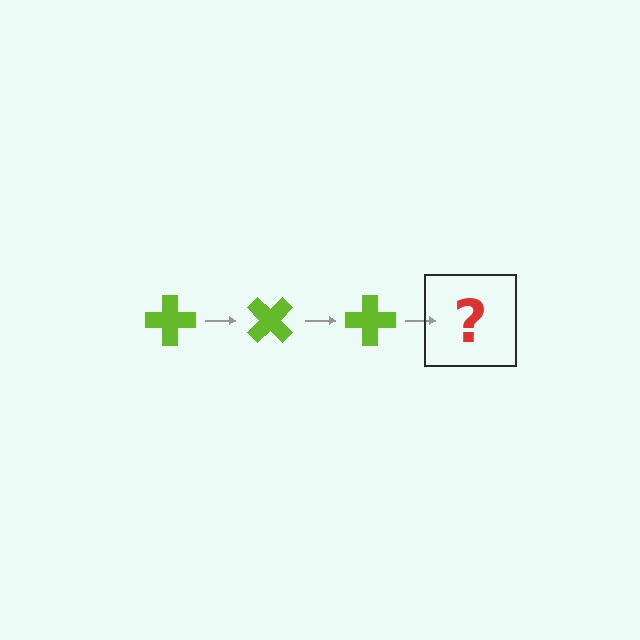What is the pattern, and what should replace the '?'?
The pattern is that the cross rotates 45 degrees each step. The '?' should be a lime cross rotated 135 degrees.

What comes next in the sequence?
The next element should be a lime cross rotated 135 degrees.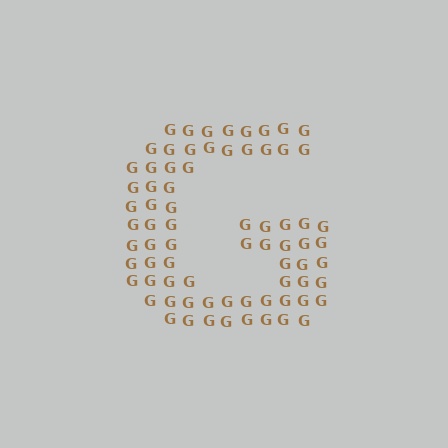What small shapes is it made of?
It is made of small letter G's.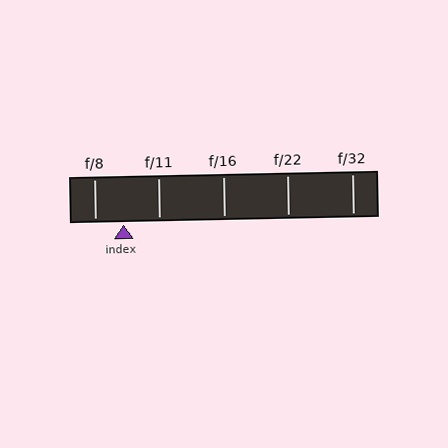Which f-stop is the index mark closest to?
The index mark is closest to f/8.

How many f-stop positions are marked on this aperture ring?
There are 5 f-stop positions marked.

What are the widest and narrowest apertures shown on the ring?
The widest aperture shown is f/8 and the narrowest is f/32.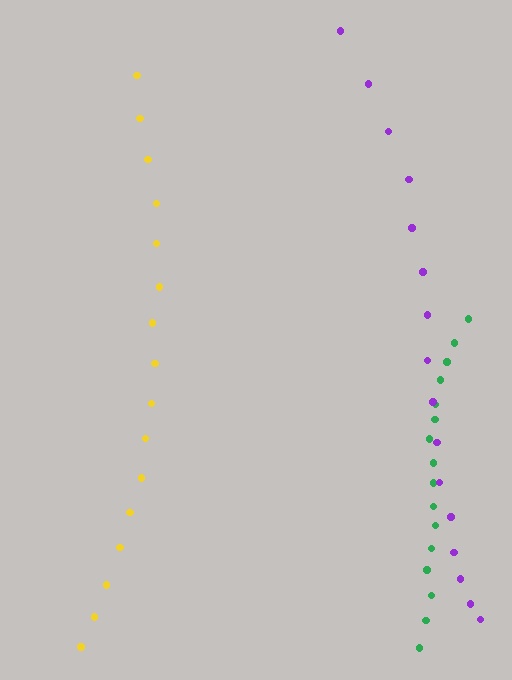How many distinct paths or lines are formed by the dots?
There are 3 distinct paths.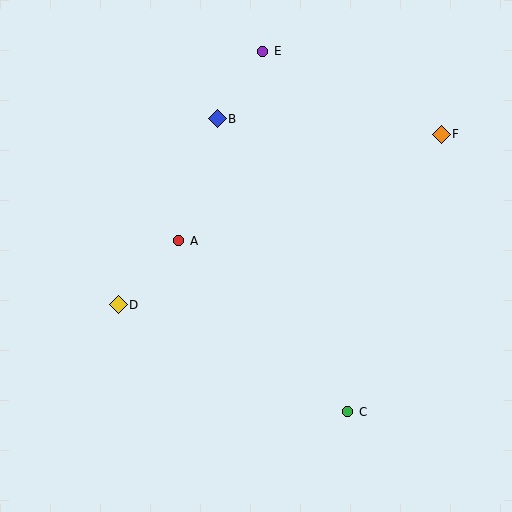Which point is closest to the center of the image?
Point A at (179, 241) is closest to the center.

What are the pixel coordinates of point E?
Point E is at (263, 51).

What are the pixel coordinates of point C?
Point C is at (348, 412).